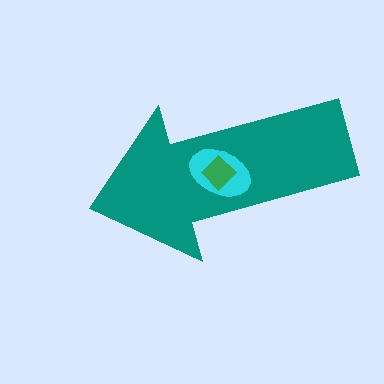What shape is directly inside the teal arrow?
The cyan ellipse.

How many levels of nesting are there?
3.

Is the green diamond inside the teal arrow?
Yes.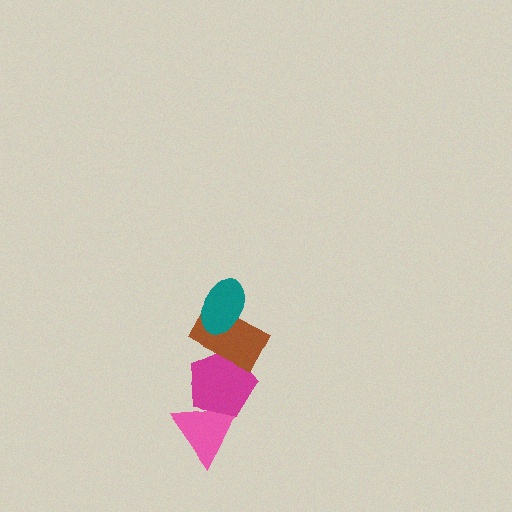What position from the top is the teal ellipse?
The teal ellipse is 1st from the top.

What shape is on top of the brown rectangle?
The teal ellipse is on top of the brown rectangle.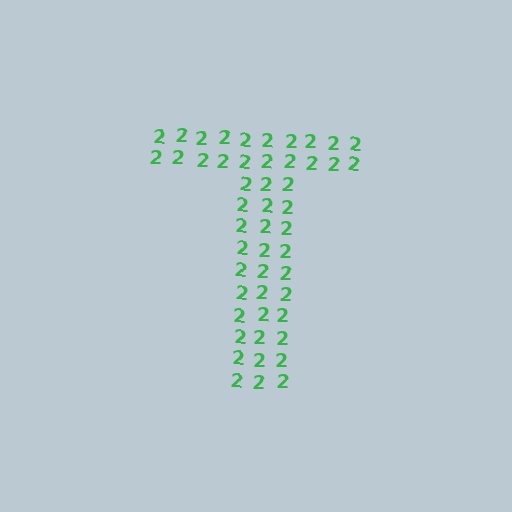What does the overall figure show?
The overall figure shows the letter T.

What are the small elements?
The small elements are digit 2's.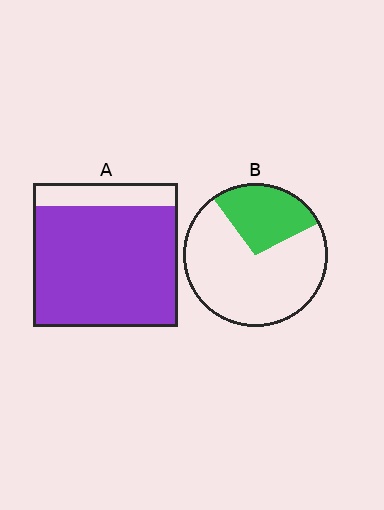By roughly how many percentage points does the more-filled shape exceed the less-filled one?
By roughly 55 percentage points (A over B).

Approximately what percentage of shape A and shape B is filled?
A is approximately 85% and B is approximately 30%.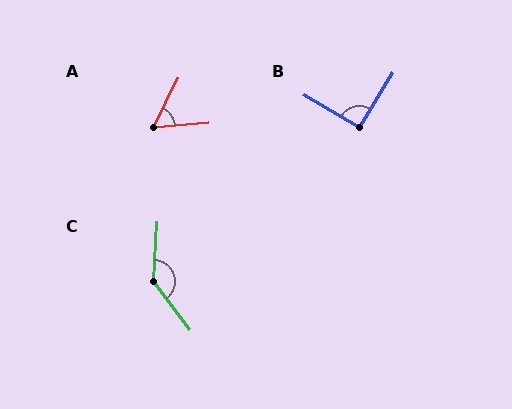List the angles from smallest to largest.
A (58°), B (90°), C (139°).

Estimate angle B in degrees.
Approximately 90 degrees.